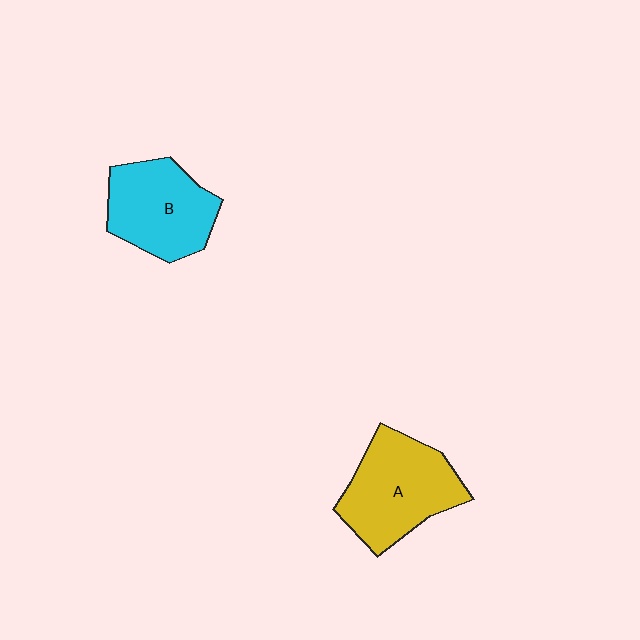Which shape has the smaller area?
Shape B (cyan).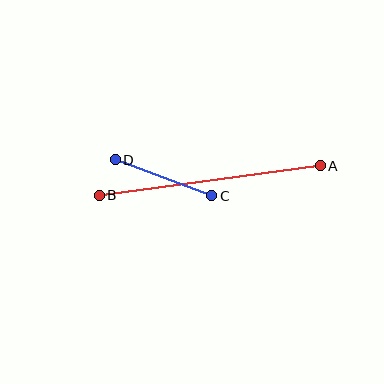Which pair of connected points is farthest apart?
Points A and B are farthest apart.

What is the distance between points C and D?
The distance is approximately 103 pixels.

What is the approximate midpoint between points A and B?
The midpoint is at approximately (210, 180) pixels.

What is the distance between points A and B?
The distance is approximately 223 pixels.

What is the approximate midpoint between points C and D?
The midpoint is at approximately (164, 178) pixels.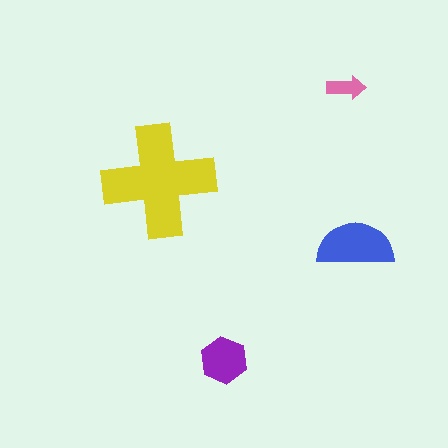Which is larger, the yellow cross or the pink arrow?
The yellow cross.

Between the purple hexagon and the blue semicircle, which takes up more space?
The blue semicircle.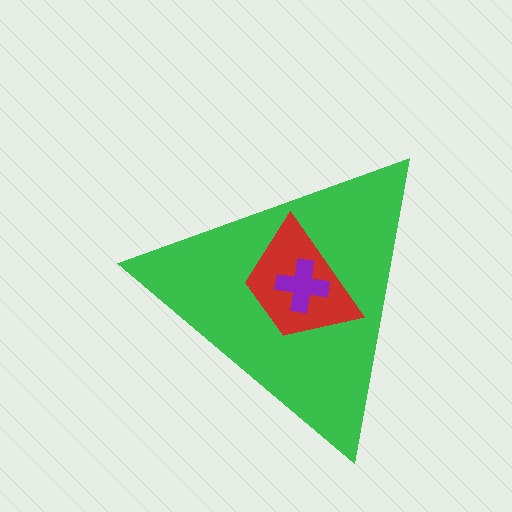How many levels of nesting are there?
3.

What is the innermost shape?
The purple cross.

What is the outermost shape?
The green triangle.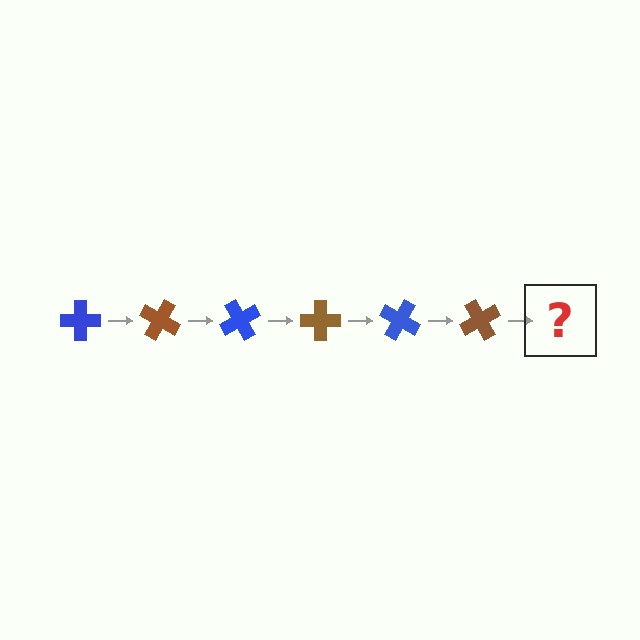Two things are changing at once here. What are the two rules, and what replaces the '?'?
The two rules are that it rotates 30 degrees each step and the color cycles through blue and brown. The '?' should be a blue cross, rotated 180 degrees from the start.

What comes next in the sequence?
The next element should be a blue cross, rotated 180 degrees from the start.